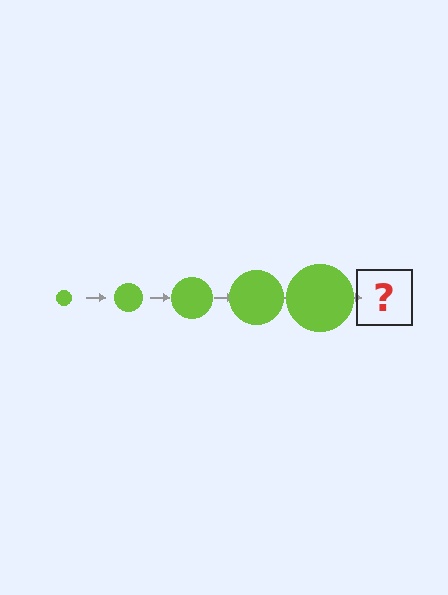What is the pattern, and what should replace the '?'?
The pattern is that the circle gets progressively larger each step. The '?' should be a lime circle, larger than the previous one.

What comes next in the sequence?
The next element should be a lime circle, larger than the previous one.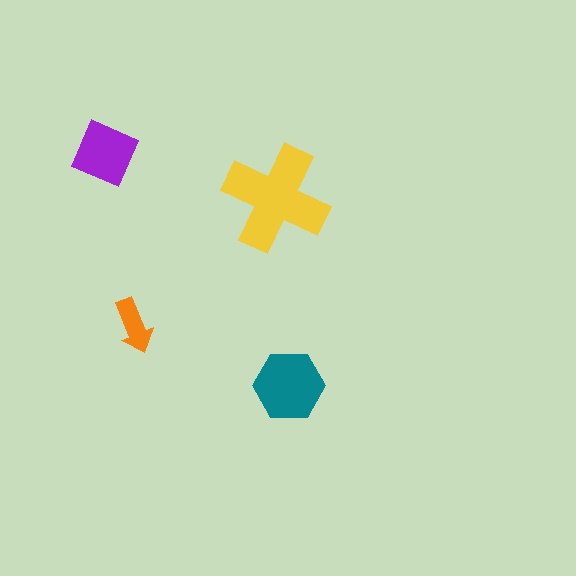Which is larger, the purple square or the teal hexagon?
The teal hexagon.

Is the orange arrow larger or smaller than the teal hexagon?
Smaller.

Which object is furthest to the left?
The purple square is leftmost.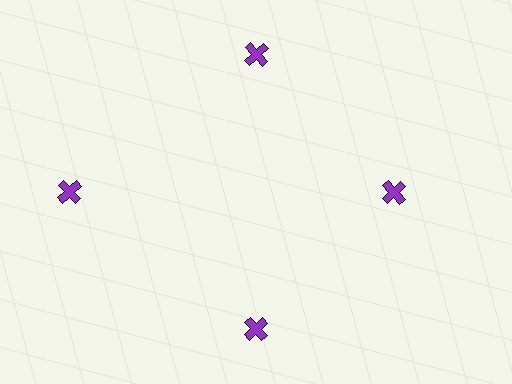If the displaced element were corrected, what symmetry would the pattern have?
It would have 4-fold rotational symmetry — the pattern would map onto itself every 90 degrees.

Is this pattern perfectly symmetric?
No. The 4 purple crosses are arranged in a ring, but one element near the 9 o'clock position is pushed outward from the center, breaking the 4-fold rotational symmetry.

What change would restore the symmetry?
The symmetry would be restored by moving it inward, back onto the ring so that all 4 crosses sit at equal angles and equal distance from the center.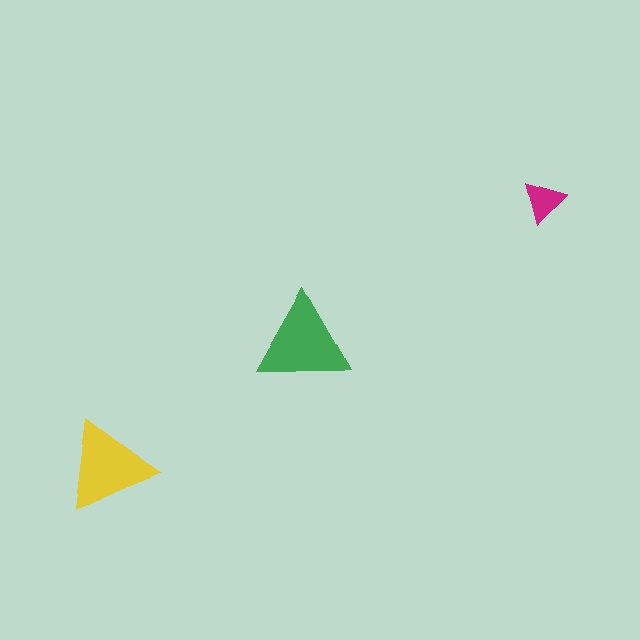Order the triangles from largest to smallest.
the green one, the yellow one, the magenta one.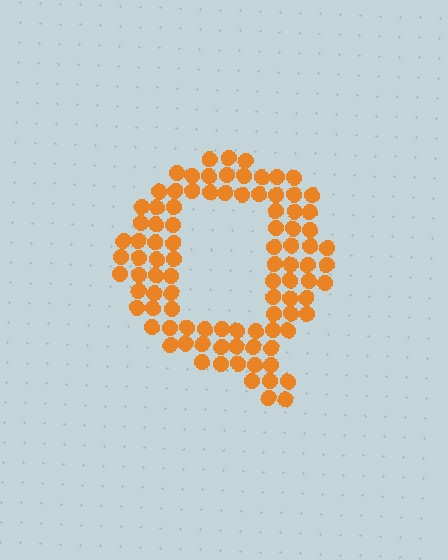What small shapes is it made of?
It is made of small circles.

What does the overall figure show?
The overall figure shows the letter Q.